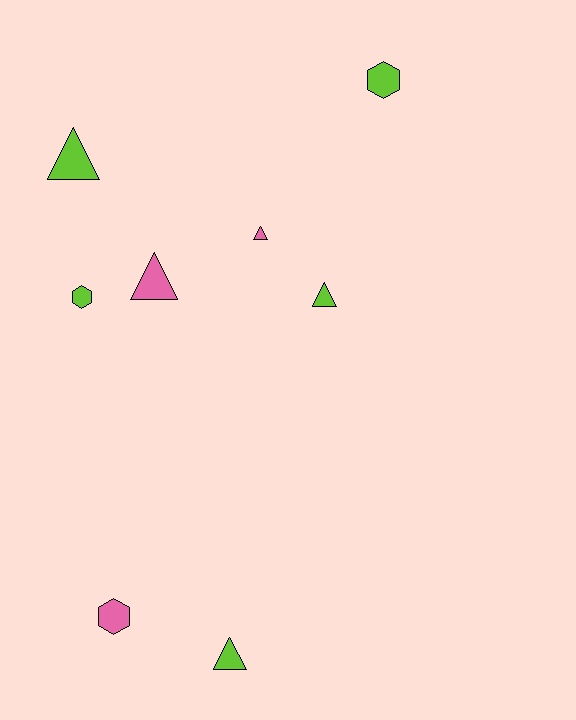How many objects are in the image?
There are 8 objects.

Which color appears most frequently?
Lime, with 5 objects.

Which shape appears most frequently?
Triangle, with 5 objects.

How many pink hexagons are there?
There is 1 pink hexagon.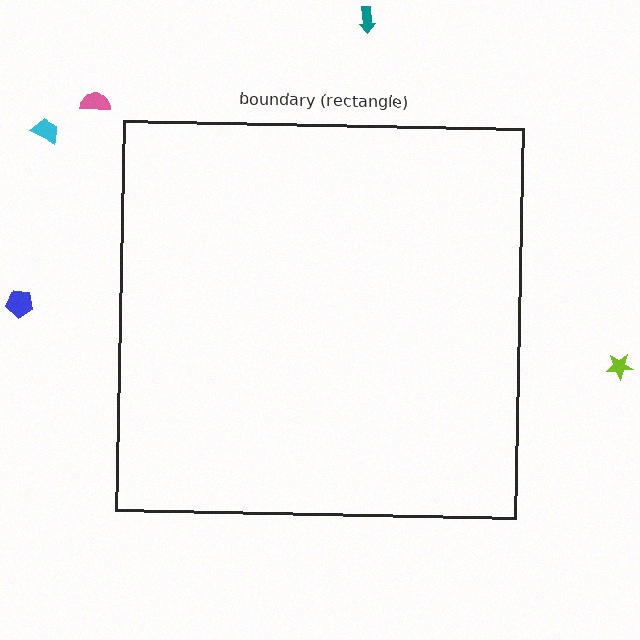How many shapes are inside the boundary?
0 inside, 5 outside.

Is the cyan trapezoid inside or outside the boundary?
Outside.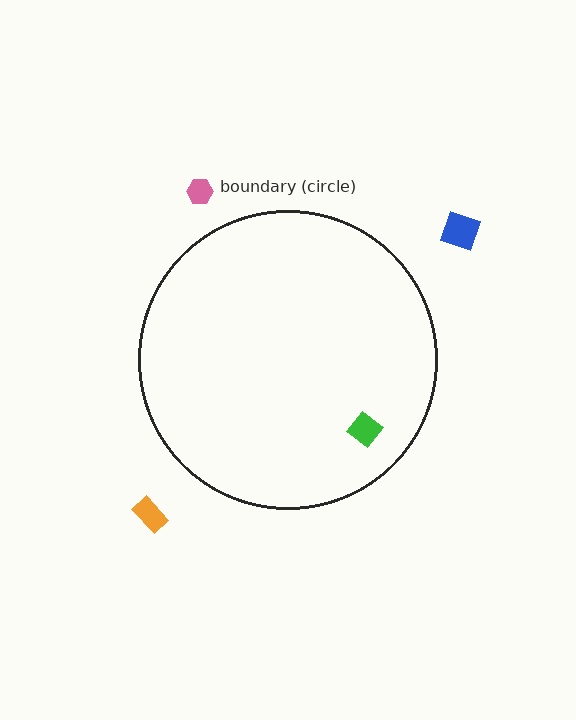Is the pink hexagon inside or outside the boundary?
Outside.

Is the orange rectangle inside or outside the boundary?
Outside.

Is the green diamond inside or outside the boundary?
Inside.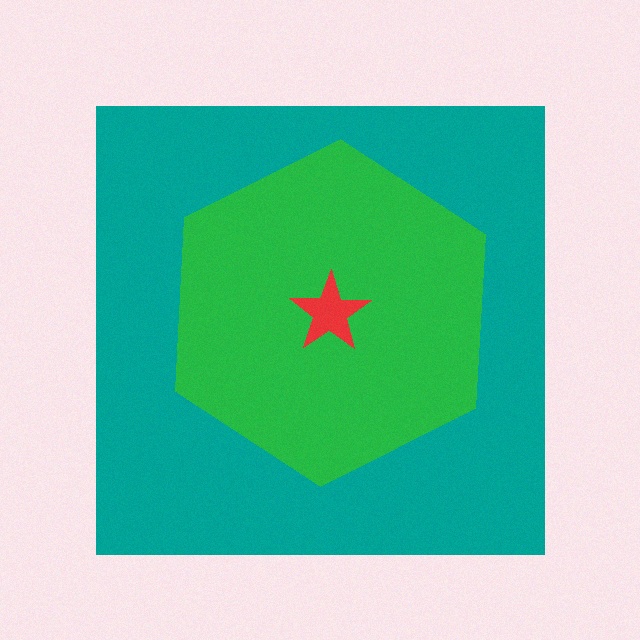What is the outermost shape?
The teal square.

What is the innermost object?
The red star.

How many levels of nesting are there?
3.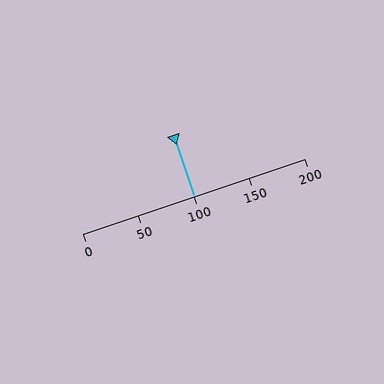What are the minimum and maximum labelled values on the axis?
The axis runs from 0 to 200.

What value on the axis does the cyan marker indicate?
The marker indicates approximately 100.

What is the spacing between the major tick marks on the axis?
The major ticks are spaced 50 apart.